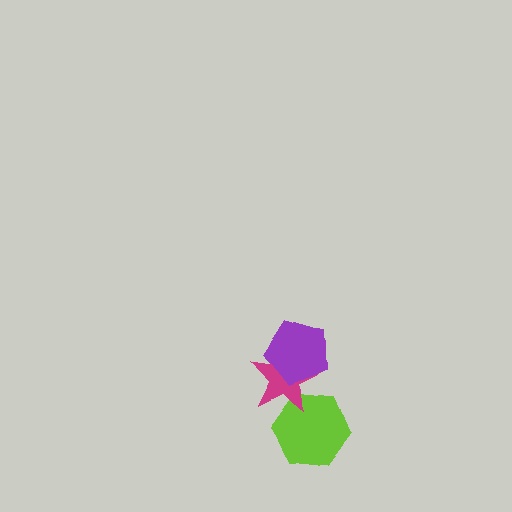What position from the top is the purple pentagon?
The purple pentagon is 1st from the top.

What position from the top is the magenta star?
The magenta star is 2nd from the top.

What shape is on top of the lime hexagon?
The magenta star is on top of the lime hexagon.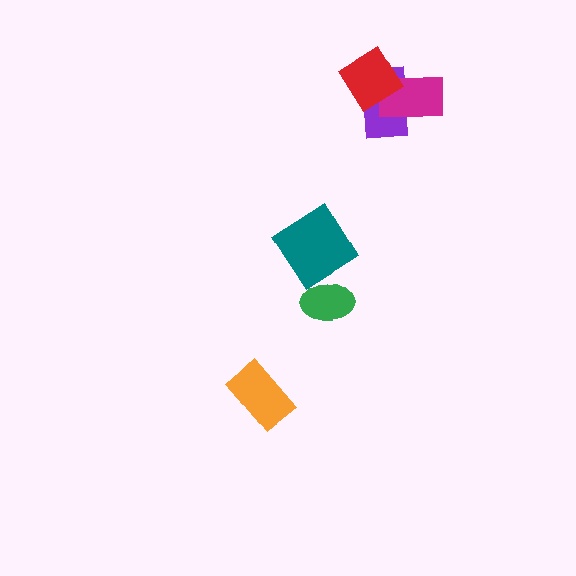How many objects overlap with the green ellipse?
1 object overlaps with the green ellipse.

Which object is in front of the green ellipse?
The teal diamond is in front of the green ellipse.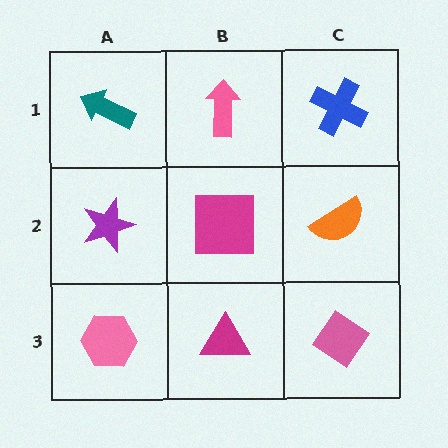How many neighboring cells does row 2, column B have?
4.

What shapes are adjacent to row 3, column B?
A magenta square (row 2, column B), a pink hexagon (row 3, column A), a pink diamond (row 3, column C).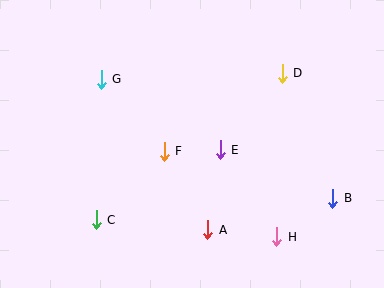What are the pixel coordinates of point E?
Point E is at (220, 150).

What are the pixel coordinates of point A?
Point A is at (208, 230).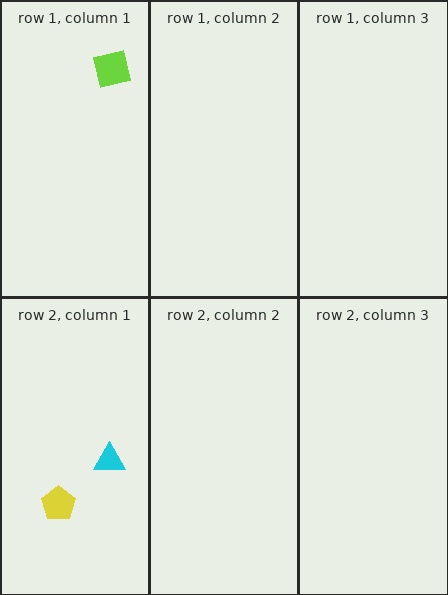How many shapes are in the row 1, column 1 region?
1.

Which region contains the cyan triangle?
The row 2, column 1 region.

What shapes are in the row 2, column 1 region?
The cyan triangle, the yellow pentagon.